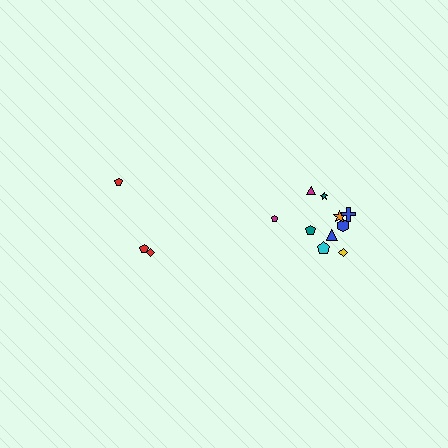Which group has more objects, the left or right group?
The right group.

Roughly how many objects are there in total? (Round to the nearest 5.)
Roughly 15 objects in total.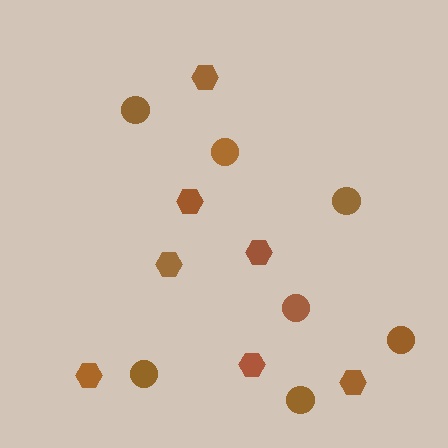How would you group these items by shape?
There are 2 groups: one group of hexagons (7) and one group of circles (7).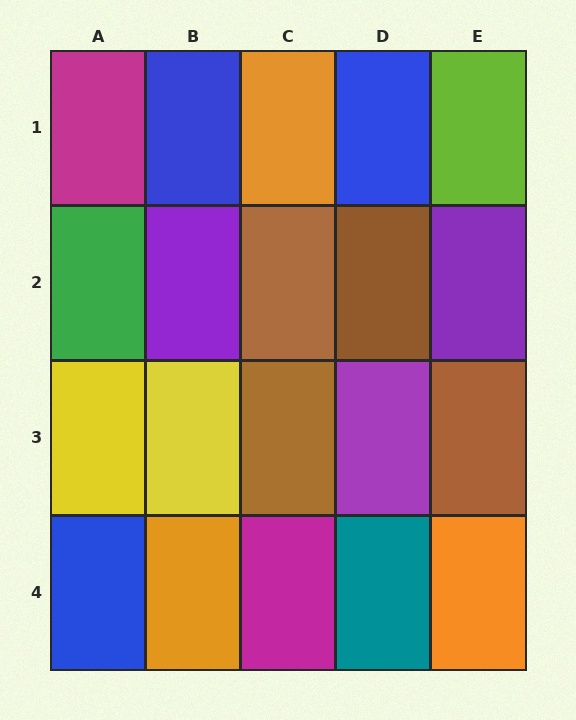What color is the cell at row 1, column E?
Lime.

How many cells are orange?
3 cells are orange.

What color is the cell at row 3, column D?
Purple.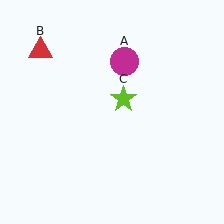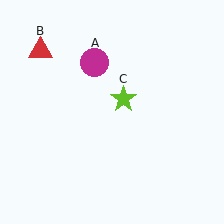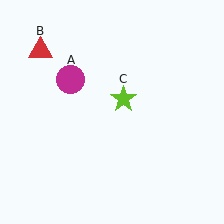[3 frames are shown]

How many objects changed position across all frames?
1 object changed position: magenta circle (object A).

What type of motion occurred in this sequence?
The magenta circle (object A) rotated counterclockwise around the center of the scene.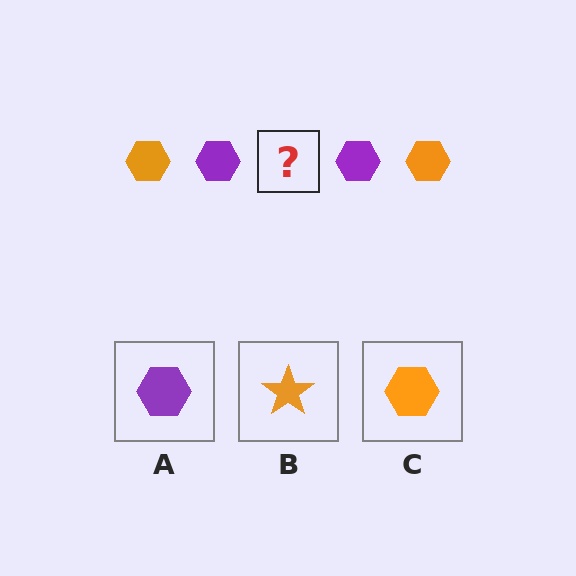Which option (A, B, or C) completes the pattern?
C.